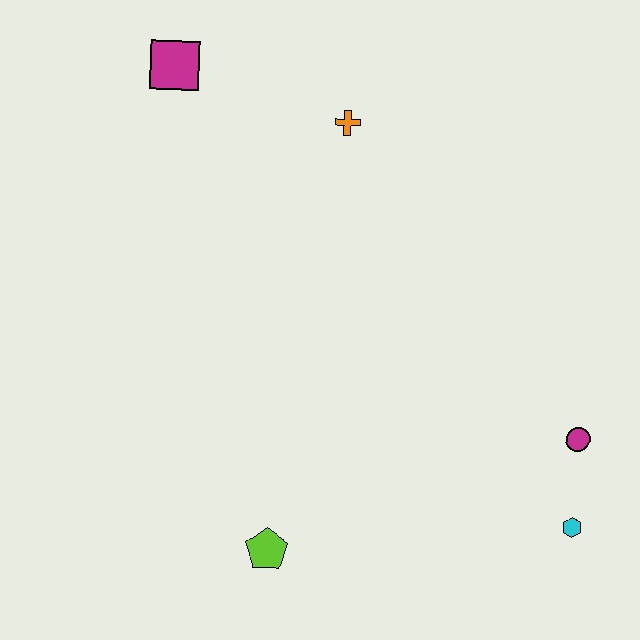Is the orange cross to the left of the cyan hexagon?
Yes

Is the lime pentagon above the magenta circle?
No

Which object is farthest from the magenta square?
The cyan hexagon is farthest from the magenta square.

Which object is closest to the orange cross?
The magenta square is closest to the orange cross.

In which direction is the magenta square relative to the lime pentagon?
The magenta square is above the lime pentagon.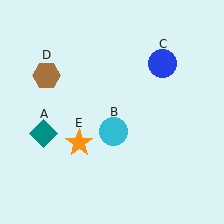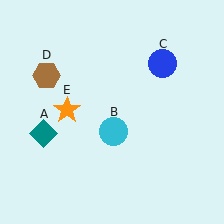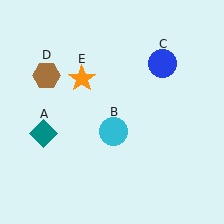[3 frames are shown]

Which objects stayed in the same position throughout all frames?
Teal diamond (object A) and cyan circle (object B) and blue circle (object C) and brown hexagon (object D) remained stationary.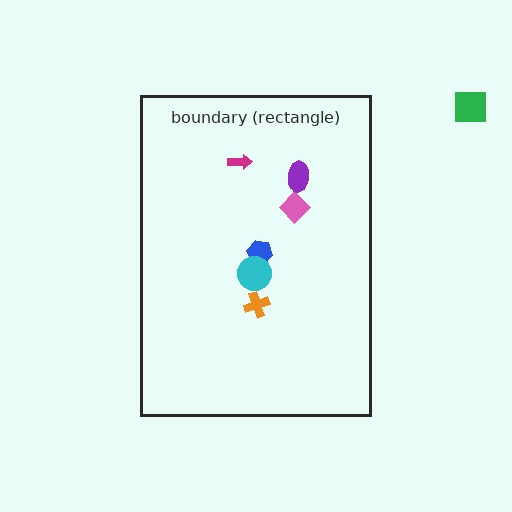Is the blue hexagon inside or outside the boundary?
Inside.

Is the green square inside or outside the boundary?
Outside.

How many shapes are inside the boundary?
6 inside, 1 outside.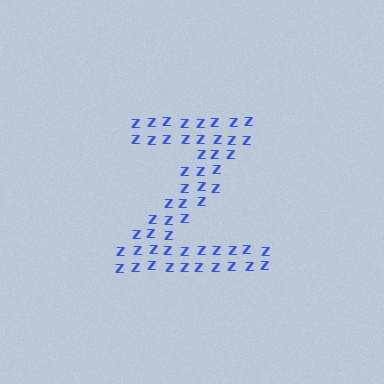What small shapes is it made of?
It is made of small letter Z's.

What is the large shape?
The large shape is the letter Z.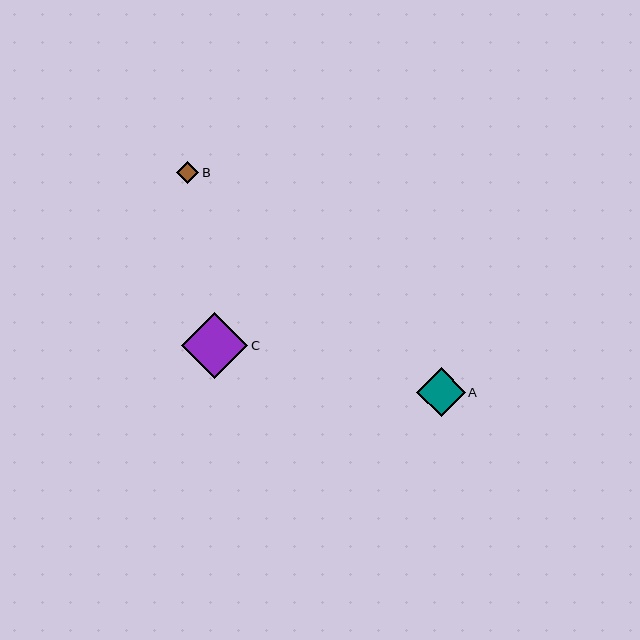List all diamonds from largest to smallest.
From largest to smallest: C, A, B.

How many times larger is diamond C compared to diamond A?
Diamond C is approximately 1.4 times the size of diamond A.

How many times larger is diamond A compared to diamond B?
Diamond A is approximately 2.2 times the size of diamond B.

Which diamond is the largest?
Diamond C is the largest with a size of approximately 67 pixels.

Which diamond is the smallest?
Diamond B is the smallest with a size of approximately 22 pixels.